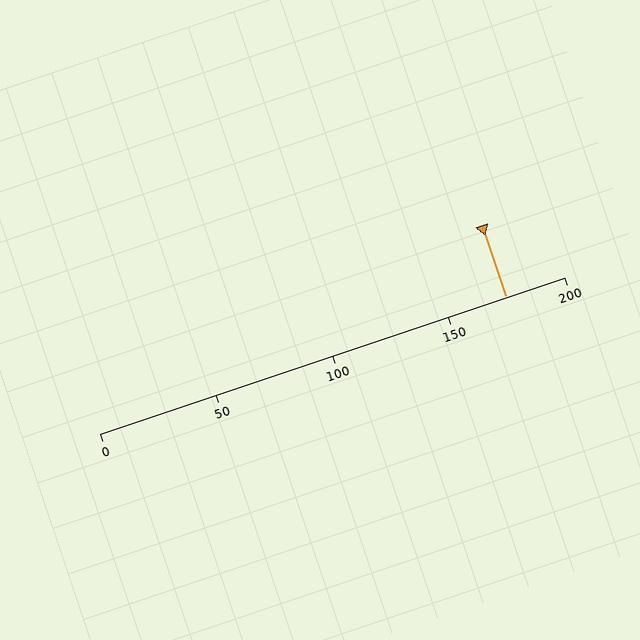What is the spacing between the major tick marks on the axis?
The major ticks are spaced 50 apart.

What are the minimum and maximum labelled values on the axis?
The axis runs from 0 to 200.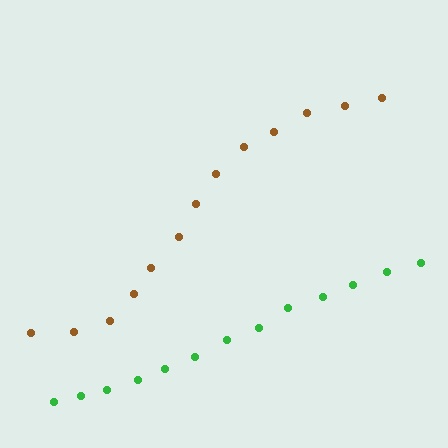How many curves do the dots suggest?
There are 2 distinct paths.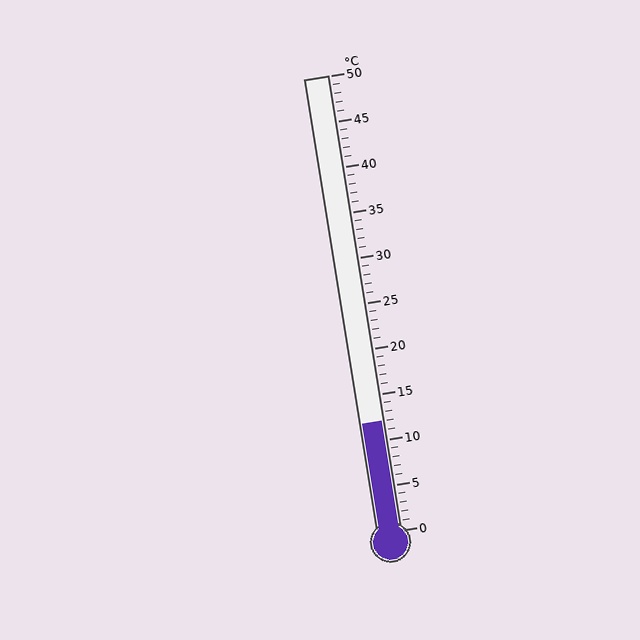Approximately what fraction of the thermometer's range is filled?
The thermometer is filled to approximately 25% of its range.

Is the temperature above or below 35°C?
The temperature is below 35°C.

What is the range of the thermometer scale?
The thermometer scale ranges from 0°C to 50°C.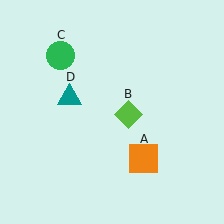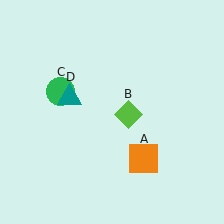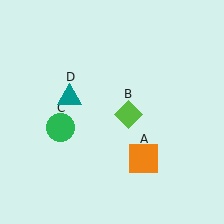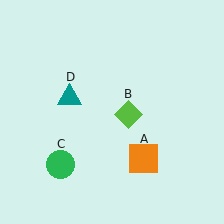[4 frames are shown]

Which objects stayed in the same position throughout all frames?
Orange square (object A) and lime diamond (object B) and teal triangle (object D) remained stationary.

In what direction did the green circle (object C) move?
The green circle (object C) moved down.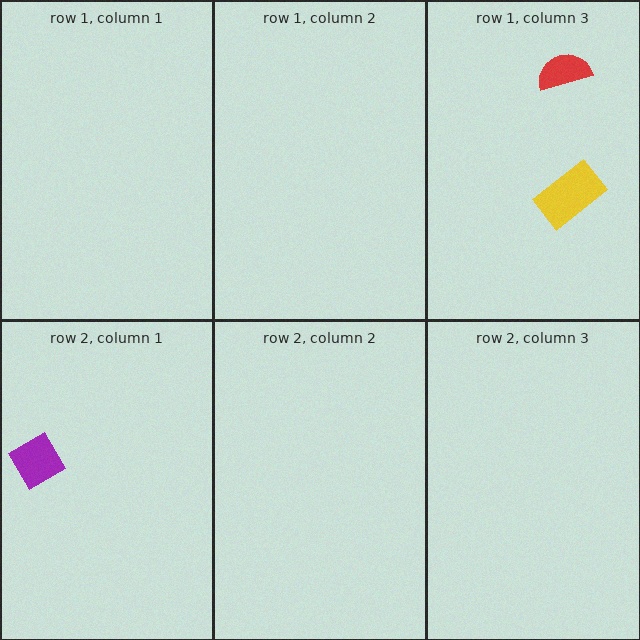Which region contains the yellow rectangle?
The row 1, column 3 region.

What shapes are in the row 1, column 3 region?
The red semicircle, the yellow rectangle.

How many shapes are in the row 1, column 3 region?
2.